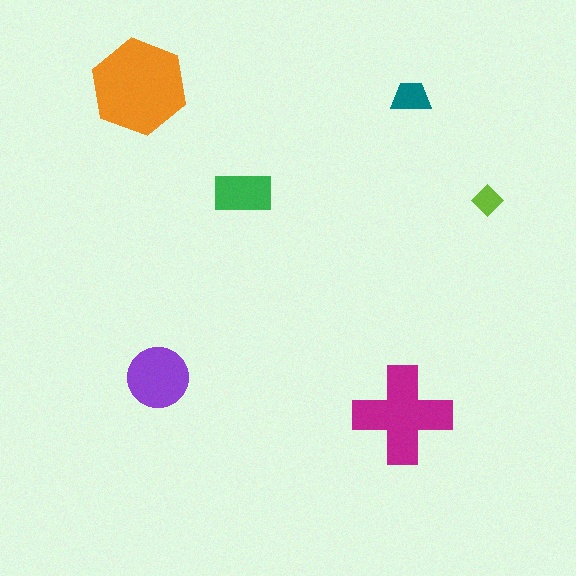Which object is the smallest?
The lime diamond.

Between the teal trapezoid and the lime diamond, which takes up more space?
The teal trapezoid.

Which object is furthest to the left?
The orange hexagon is leftmost.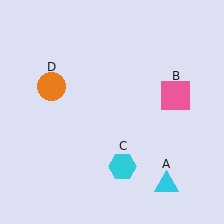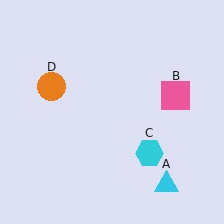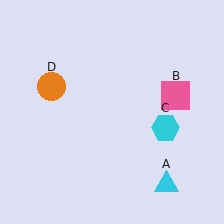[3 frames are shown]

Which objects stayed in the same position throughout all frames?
Cyan triangle (object A) and pink square (object B) and orange circle (object D) remained stationary.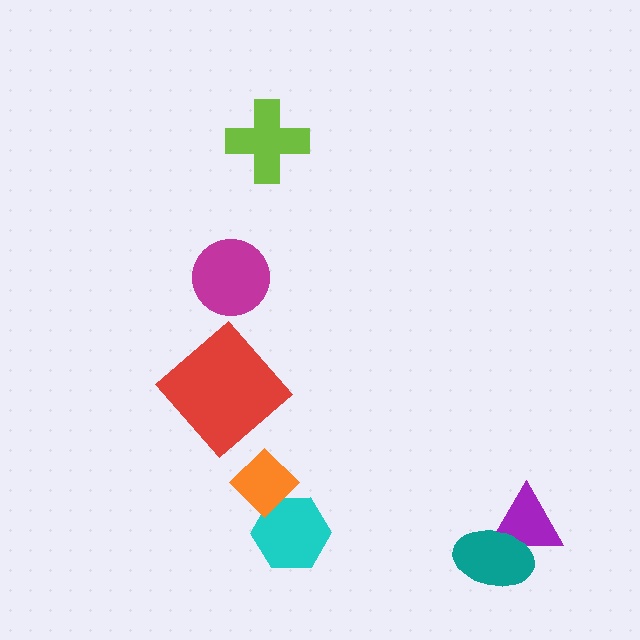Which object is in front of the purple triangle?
The teal ellipse is in front of the purple triangle.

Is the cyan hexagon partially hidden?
Yes, it is partially covered by another shape.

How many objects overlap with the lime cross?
0 objects overlap with the lime cross.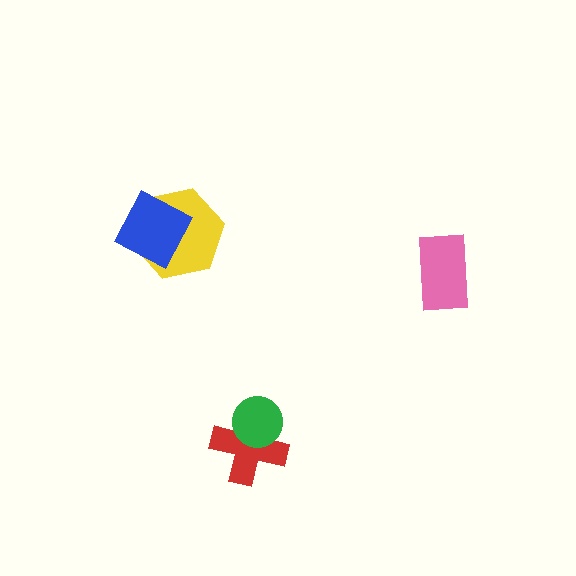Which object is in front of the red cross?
The green circle is in front of the red cross.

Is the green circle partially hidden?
No, no other shape covers it.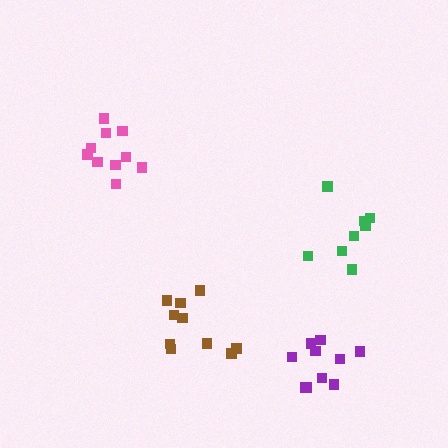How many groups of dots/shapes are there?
There are 4 groups.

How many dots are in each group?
Group 1: 10 dots, Group 2: 10 dots, Group 3: 8 dots, Group 4: 10 dots (38 total).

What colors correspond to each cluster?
The clusters are colored: pink, brown, green, purple.